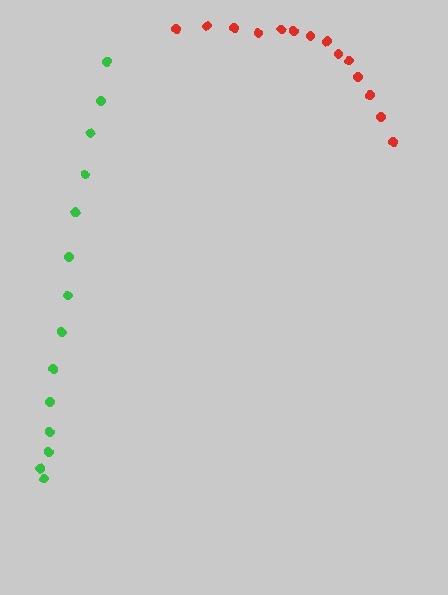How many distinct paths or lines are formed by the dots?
There are 2 distinct paths.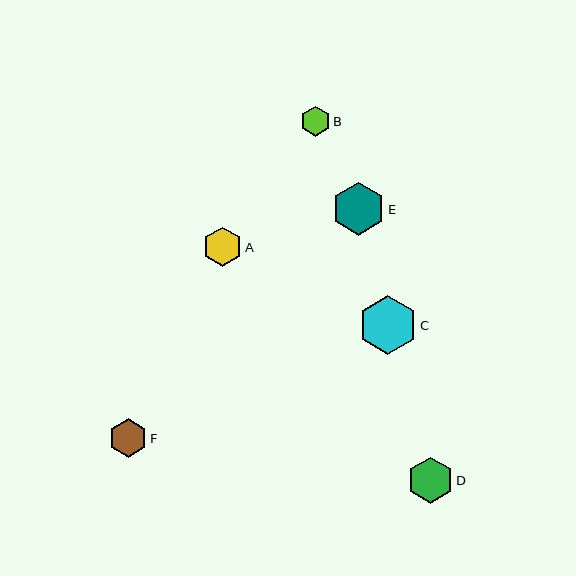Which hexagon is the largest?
Hexagon C is the largest with a size of approximately 59 pixels.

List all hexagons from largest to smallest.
From largest to smallest: C, E, D, A, F, B.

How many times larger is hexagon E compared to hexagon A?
Hexagon E is approximately 1.4 times the size of hexagon A.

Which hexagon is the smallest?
Hexagon B is the smallest with a size of approximately 30 pixels.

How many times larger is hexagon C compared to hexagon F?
Hexagon C is approximately 1.5 times the size of hexagon F.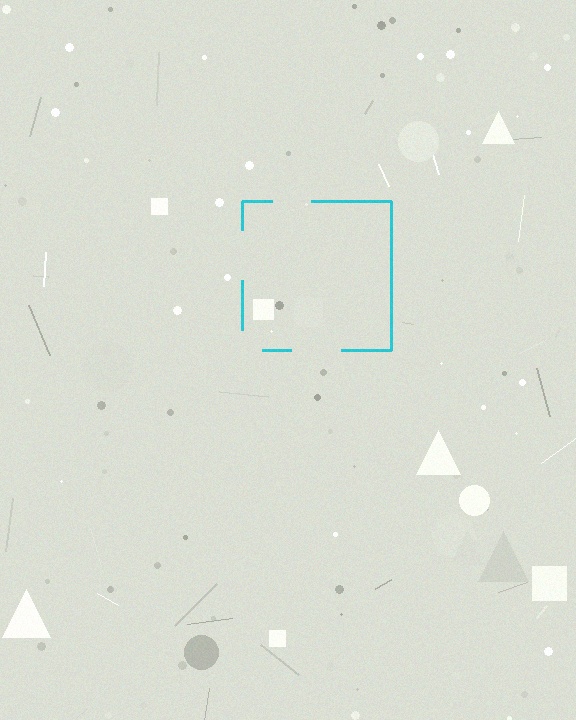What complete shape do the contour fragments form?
The contour fragments form a square.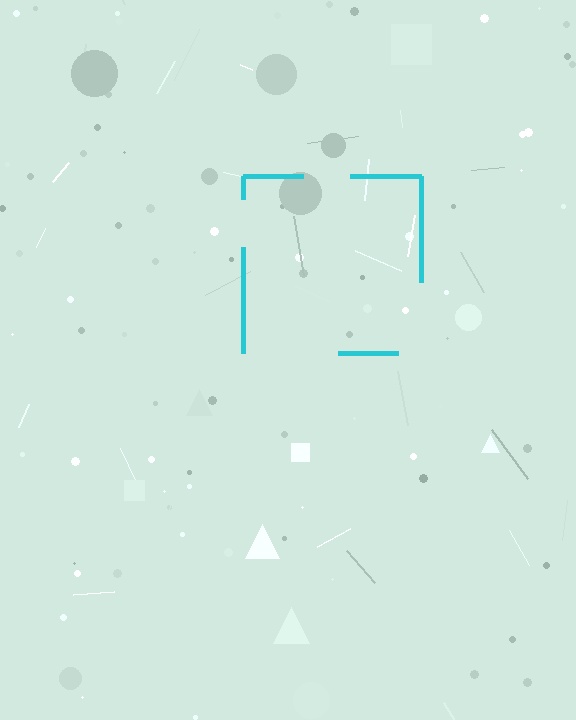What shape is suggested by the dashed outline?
The dashed outline suggests a square.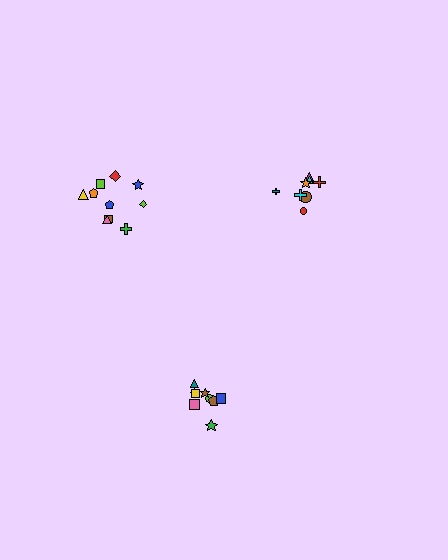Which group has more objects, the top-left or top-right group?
The top-left group.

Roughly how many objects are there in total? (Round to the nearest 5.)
Roughly 30 objects in total.